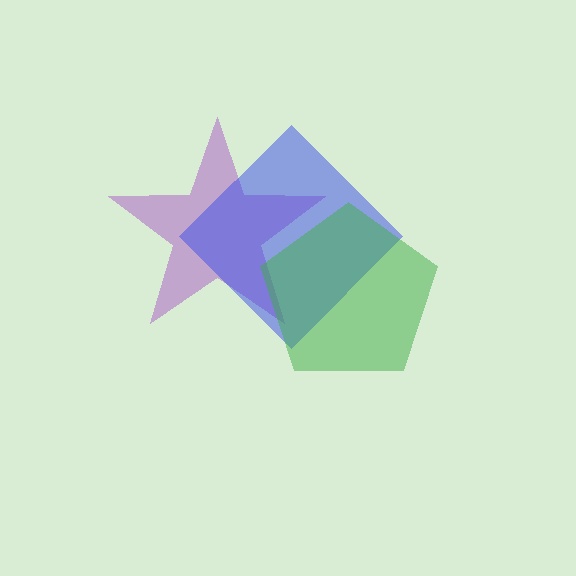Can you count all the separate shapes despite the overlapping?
Yes, there are 3 separate shapes.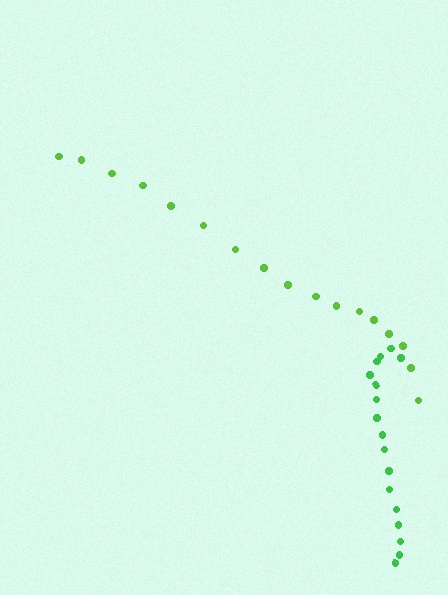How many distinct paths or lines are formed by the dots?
There are 2 distinct paths.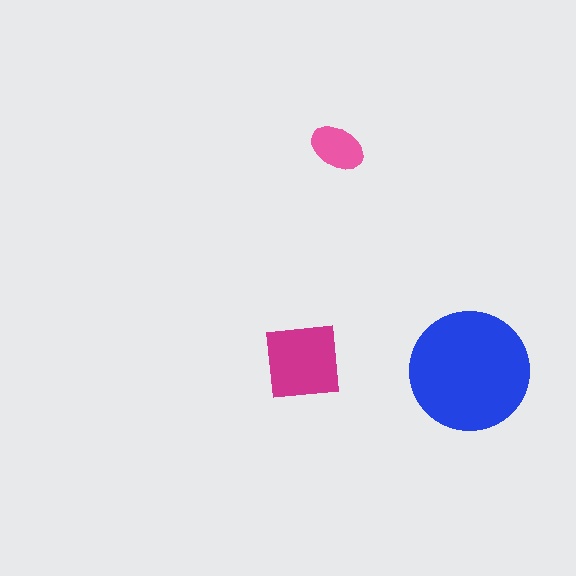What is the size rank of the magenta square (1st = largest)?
2nd.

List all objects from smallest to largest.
The pink ellipse, the magenta square, the blue circle.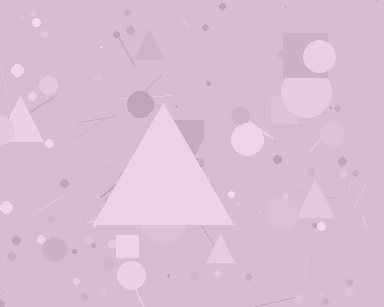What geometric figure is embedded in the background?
A triangle is embedded in the background.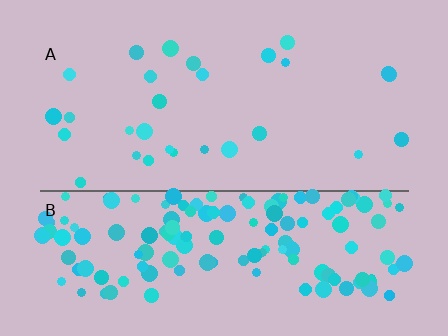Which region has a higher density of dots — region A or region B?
B (the bottom).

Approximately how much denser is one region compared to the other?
Approximately 5.5× — region B over region A.